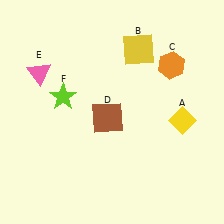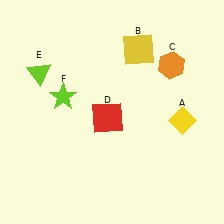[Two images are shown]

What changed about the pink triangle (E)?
In Image 1, E is pink. In Image 2, it changed to lime.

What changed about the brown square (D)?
In Image 1, D is brown. In Image 2, it changed to red.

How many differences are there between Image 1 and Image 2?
There are 2 differences between the two images.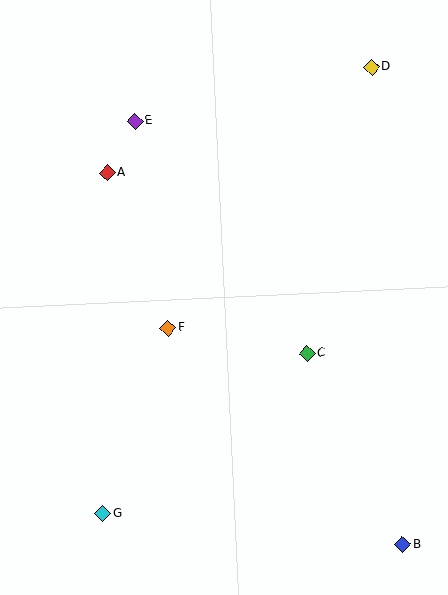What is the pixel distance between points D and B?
The distance between D and B is 479 pixels.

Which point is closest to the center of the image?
Point F at (168, 328) is closest to the center.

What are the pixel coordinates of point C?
Point C is at (307, 354).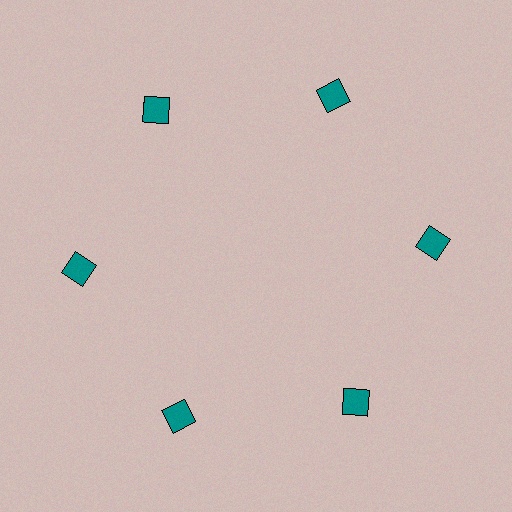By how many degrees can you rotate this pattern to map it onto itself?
The pattern maps onto itself every 60 degrees of rotation.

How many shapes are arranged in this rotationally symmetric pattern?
There are 6 shapes, arranged in 6 groups of 1.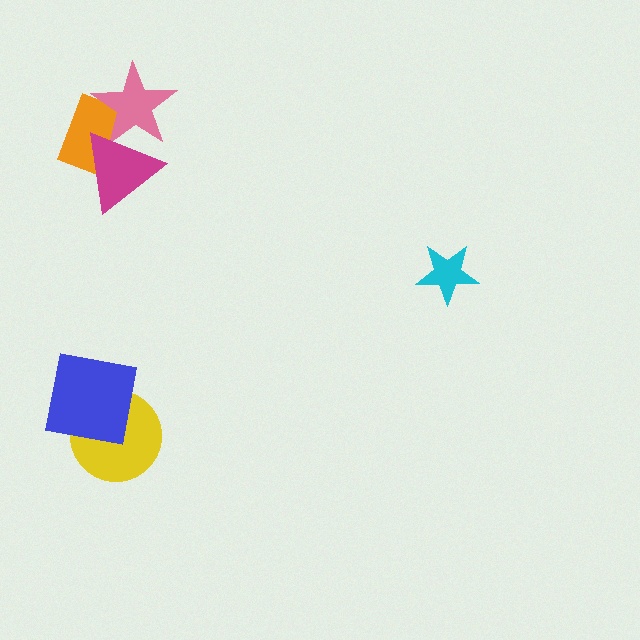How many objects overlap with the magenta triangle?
2 objects overlap with the magenta triangle.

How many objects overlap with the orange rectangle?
2 objects overlap with the orange rectangle.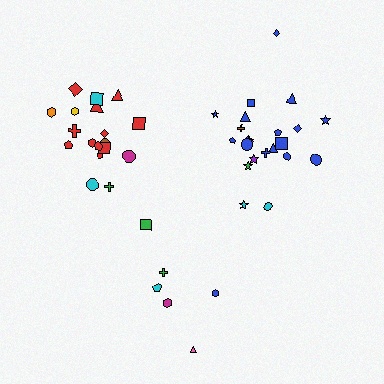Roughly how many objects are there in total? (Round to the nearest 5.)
Roughly 45 objects in total.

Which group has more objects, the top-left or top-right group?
The top-right group.